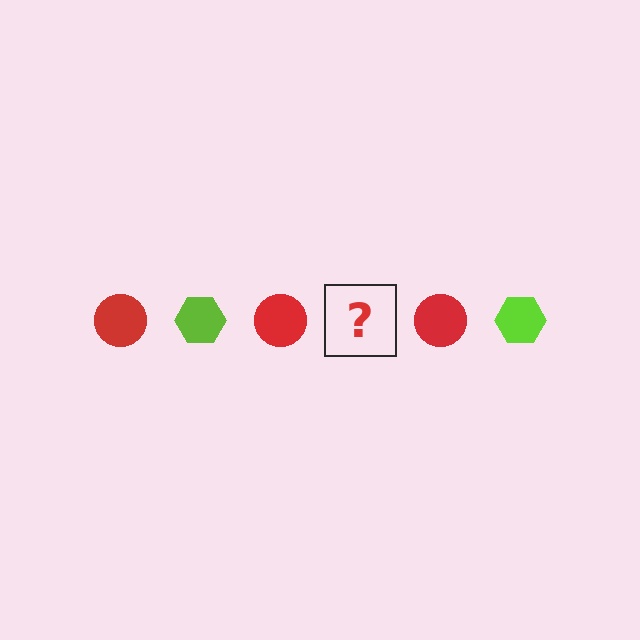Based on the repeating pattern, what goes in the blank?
The blank should be a lime hexagon.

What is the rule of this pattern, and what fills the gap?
The rule is that the pattern alternates between red circle and lime hexagon. The gap should be filled with a lime hexagon.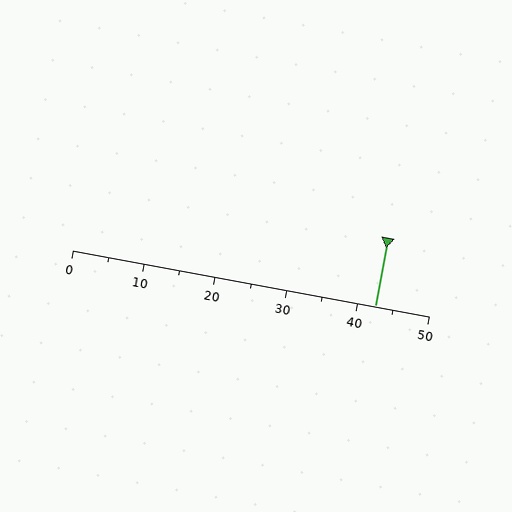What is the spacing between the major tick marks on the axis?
The major ticks are spaced 10 apart.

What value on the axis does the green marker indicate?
The marker indicates approximately 42.5.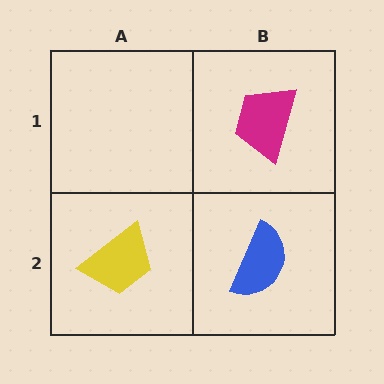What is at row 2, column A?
A yellow trapezoid.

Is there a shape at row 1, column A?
No, that cell is empty.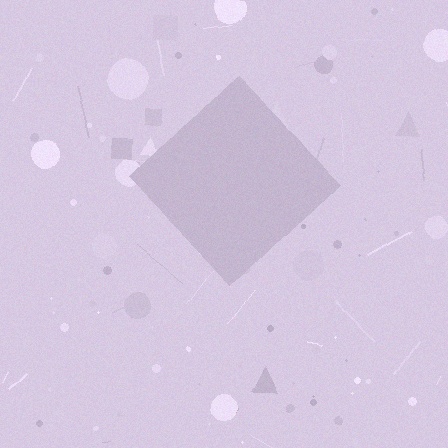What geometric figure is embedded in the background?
A diamond is embedded in the background.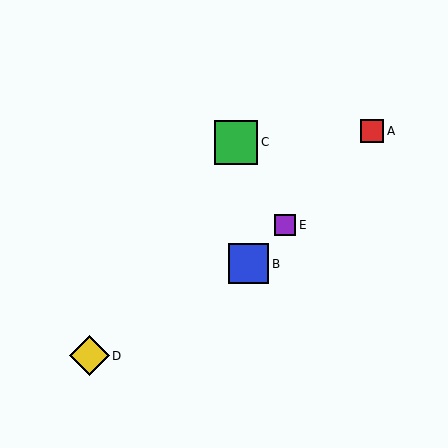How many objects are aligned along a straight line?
3 objects (A, B, E) are aligned along a straight line.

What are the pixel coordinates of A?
Object A is at (372, 131).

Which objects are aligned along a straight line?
Objects A, B, E are aligned along a straight line.